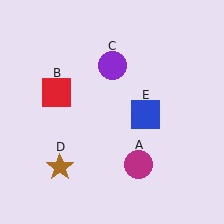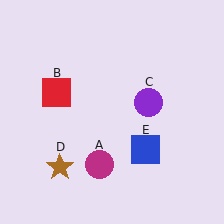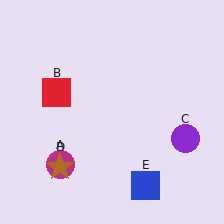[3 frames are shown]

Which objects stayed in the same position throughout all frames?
Red square (object B) and brown star (object D) remained stationary.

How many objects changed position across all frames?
3 objects changed position: magenta circle (object A), purple circle (object C), blue square (object E).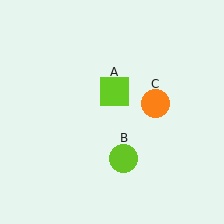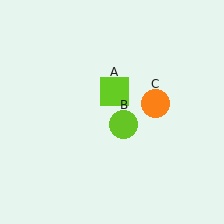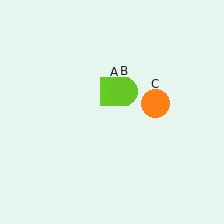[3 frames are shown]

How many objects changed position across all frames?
1 object changed position: lime circle (object B).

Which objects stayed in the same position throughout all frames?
Lime square (object A) and orange circle (object C) remained stationary.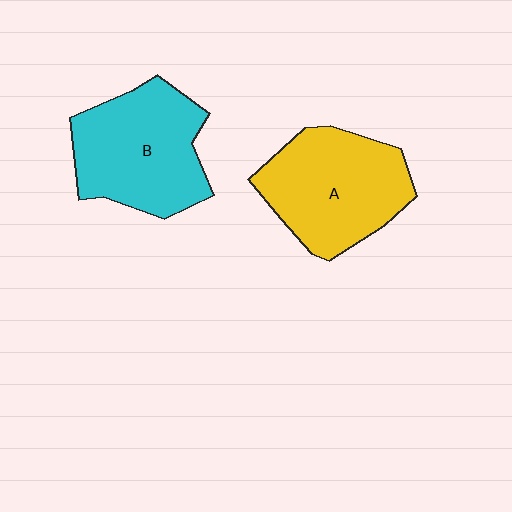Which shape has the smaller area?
Shape A (yellow).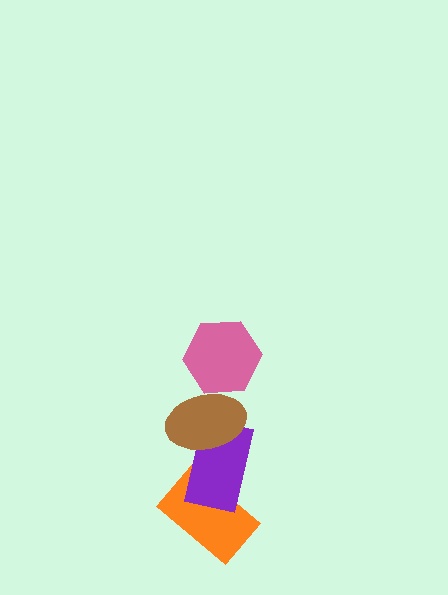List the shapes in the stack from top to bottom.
From top to bottom: the pink hexagon, the brown ellipse, the purple rectangle, the orange rectangle.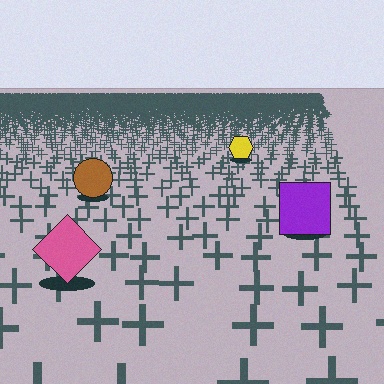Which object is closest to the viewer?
The pink diamond is closest. The texture marks near it are larger and more spread out.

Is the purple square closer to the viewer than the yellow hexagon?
Yes. The purple square is closer — you can tell from the texture gradient: the ground texture is coarser near it.